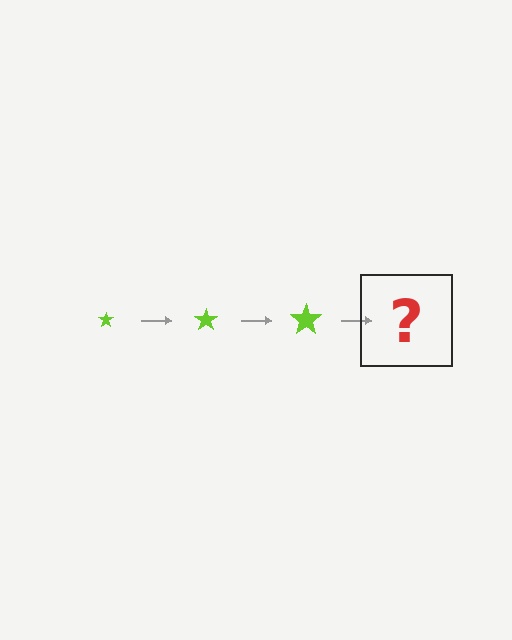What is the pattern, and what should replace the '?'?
The pattern is that the star gets progressively larger each step. The '?' should be a lime star, larger than the previous one.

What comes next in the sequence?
The next element should be a lime star, larger than the previous one.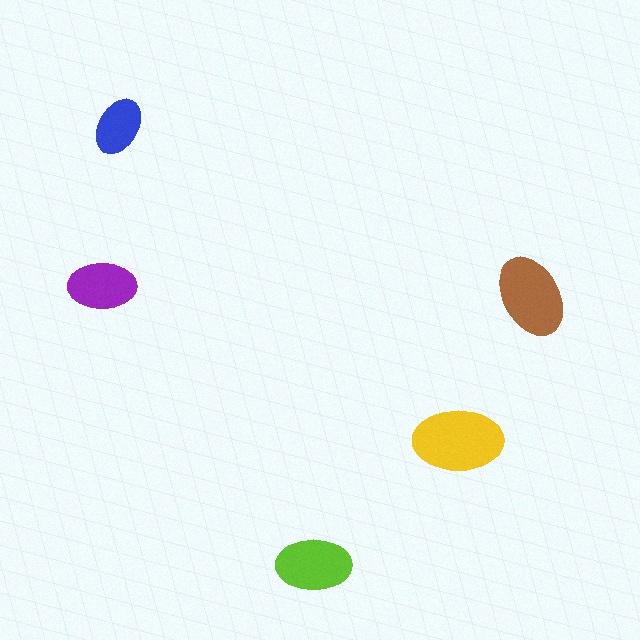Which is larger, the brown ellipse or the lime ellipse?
The brown one.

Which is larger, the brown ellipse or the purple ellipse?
The brown one.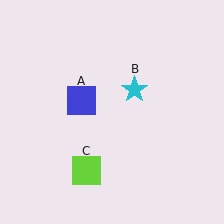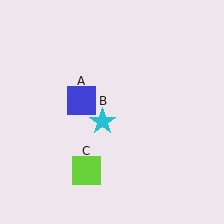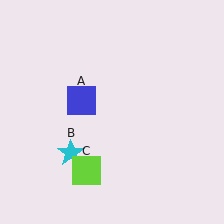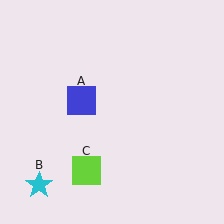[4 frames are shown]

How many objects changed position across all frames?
1 object changed position: cyan star (object B).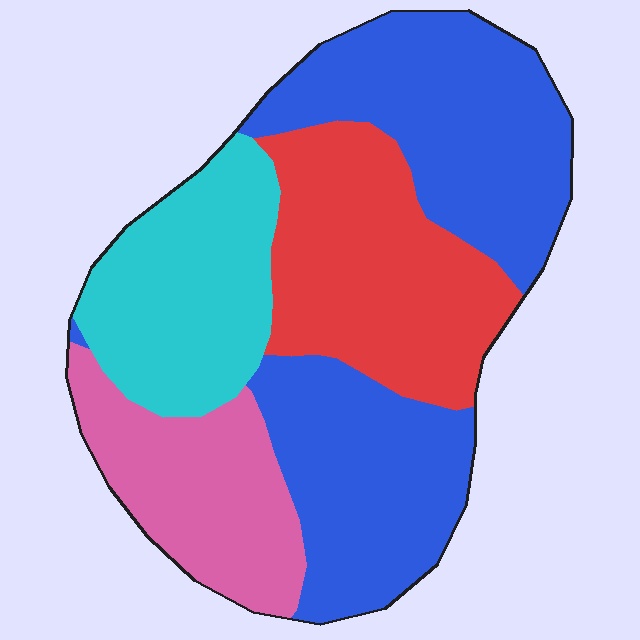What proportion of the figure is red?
Red covers roughly 25% of the figure.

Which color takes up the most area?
Blue, at roughly 40%.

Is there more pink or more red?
Red.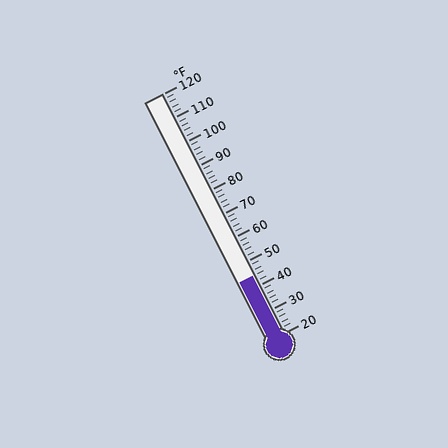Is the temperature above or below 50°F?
The temperature is below 50°F.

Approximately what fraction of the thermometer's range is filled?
The thermometer is filled to approximately 25% of its range.